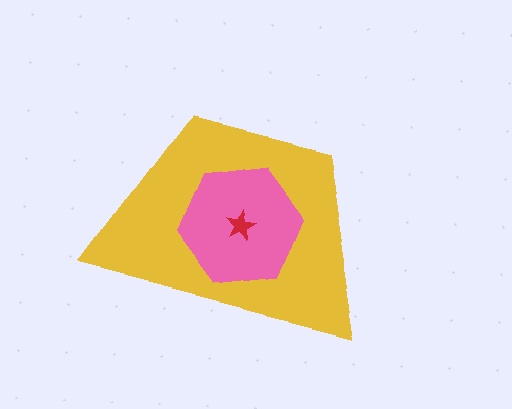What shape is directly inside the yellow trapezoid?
The pink hexagon.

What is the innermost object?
The red star.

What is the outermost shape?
The yellow trapezoid.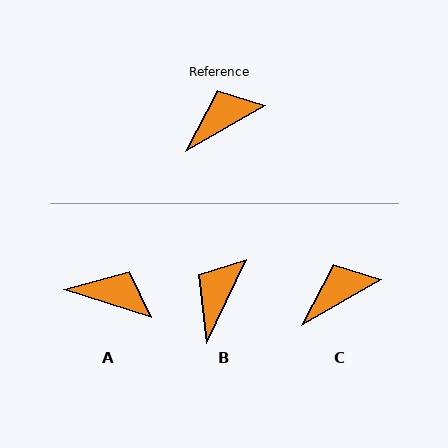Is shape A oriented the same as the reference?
No, it is off by about 47 degrees.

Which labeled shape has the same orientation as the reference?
C.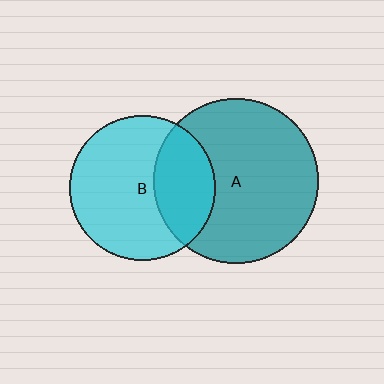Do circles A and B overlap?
Yes.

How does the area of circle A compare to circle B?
Approximately 1.3 times.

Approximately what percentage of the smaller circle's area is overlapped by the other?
Approximately 30%.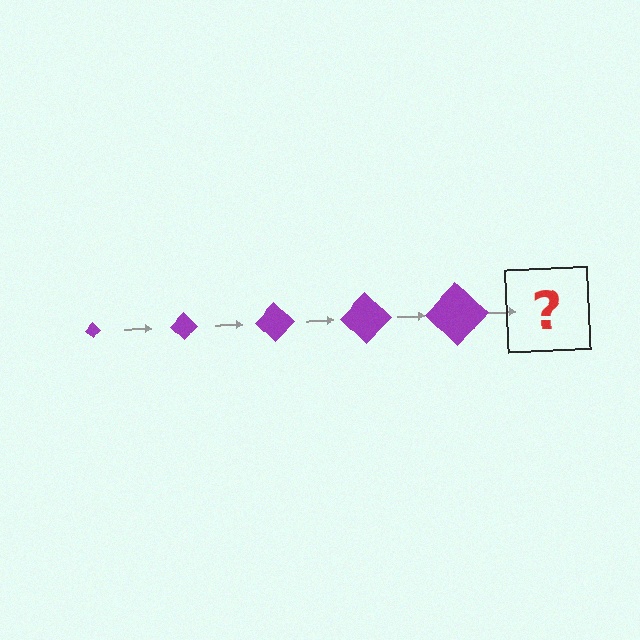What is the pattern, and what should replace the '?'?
The pattern is that the diamond gets progressively larger each step. The '?' should be a purple diamond, larger than the previous one.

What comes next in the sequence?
The next element should be a purple diamond, larger than the previous one.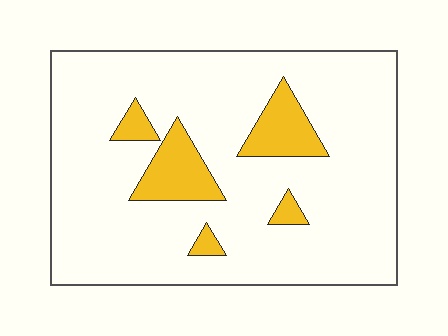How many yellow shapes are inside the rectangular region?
5.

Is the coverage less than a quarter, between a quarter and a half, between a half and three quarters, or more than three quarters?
Less than a quarter.